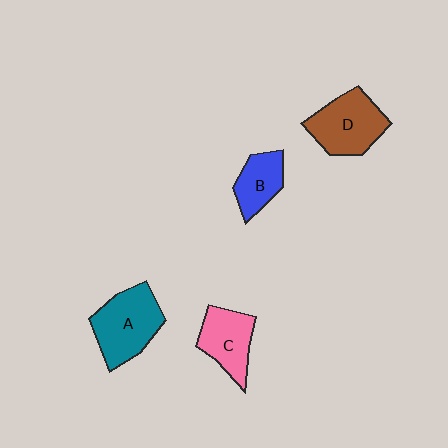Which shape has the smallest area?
Shape B (blue).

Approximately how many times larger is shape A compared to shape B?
Approximately 1.7 times.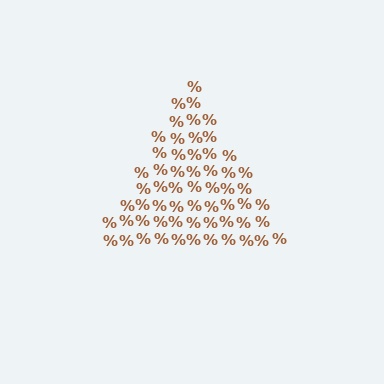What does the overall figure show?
The overall figure shows a triangle.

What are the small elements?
The small elements are percent signs.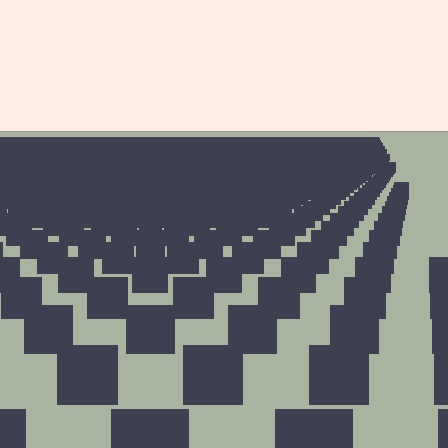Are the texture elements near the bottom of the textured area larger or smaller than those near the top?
Larger. Near the bottom, elements are closer to the viewer and appear at a bigger on-screen size.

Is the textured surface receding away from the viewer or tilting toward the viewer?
The surface is receding away from the viewer. Texture elements get smaller and denser toward the top.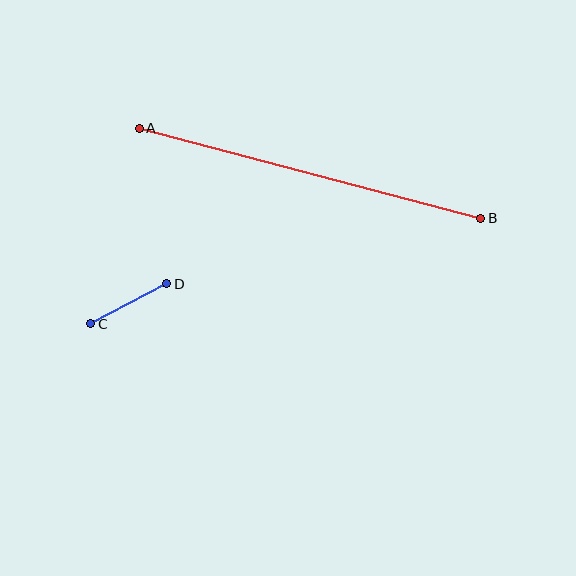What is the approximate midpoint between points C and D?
The midpoint is at approximately (129, 304) pixels.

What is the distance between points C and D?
The distance is approximately 86 pixels.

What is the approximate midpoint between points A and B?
The midpoint is at approximately (310, 173) pixels.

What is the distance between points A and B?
The distance is approximately 353 pixels.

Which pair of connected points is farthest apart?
Points A and B are farthest apart.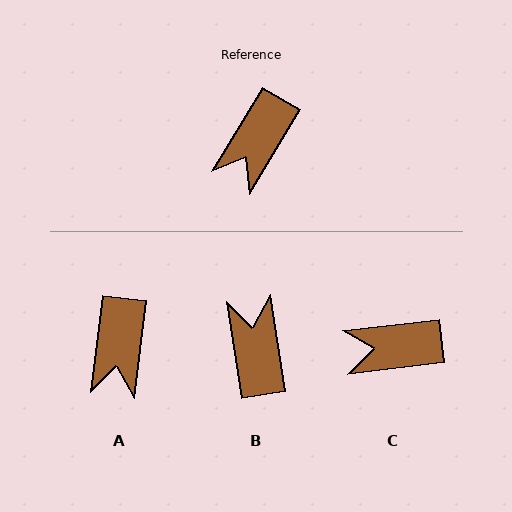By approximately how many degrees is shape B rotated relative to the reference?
Approximately 140 degrees clockwise.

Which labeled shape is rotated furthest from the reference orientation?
B, about 140 degrees away.